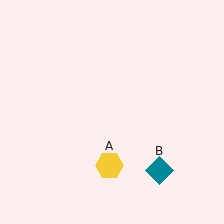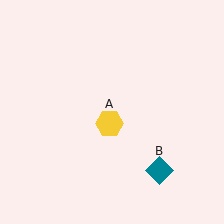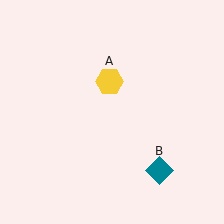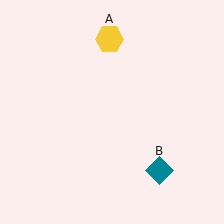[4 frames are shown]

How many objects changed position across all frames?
1 object changed position: yellow hexagon (object A).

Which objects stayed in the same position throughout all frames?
Teal diamond (object B) remained stationary.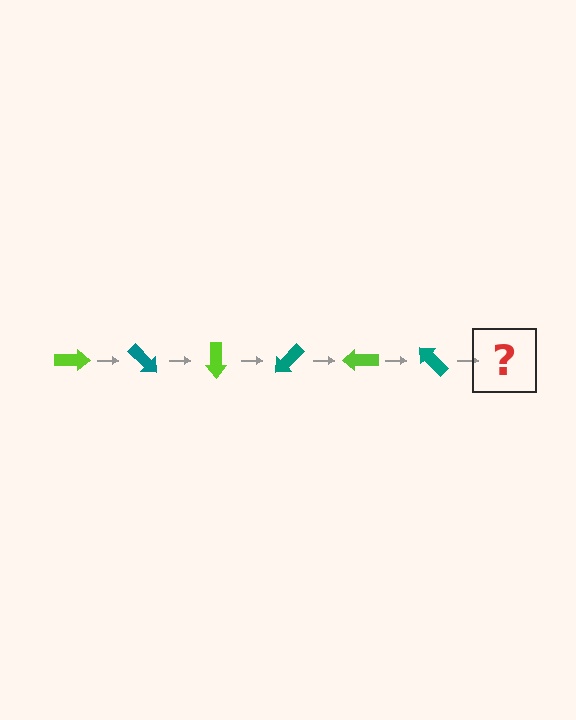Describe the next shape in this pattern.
It should be a lime arrow, rotated 270 degrees from the start.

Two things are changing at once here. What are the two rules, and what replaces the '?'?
The two rules are that it rotates 45 degrees each step and the color cycles through lime and teal. The '?' should be a lime arrow, rotated 270 degrees from the start.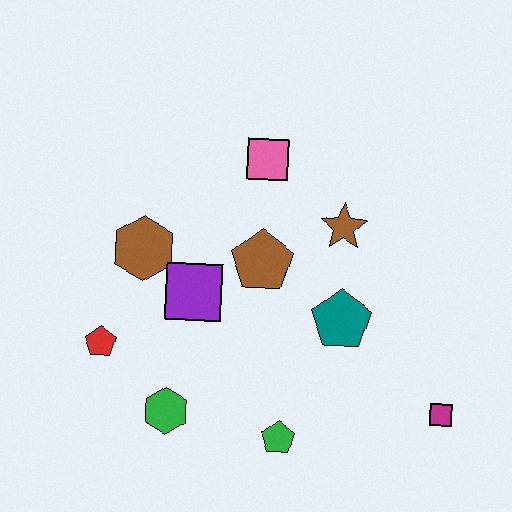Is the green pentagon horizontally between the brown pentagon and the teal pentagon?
Yes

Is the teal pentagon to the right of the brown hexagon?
Yes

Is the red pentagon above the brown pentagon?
No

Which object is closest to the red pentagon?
The green hexagon is closest to the red pentagon.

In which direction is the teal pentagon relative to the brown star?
The teal pentagon is below the brown star.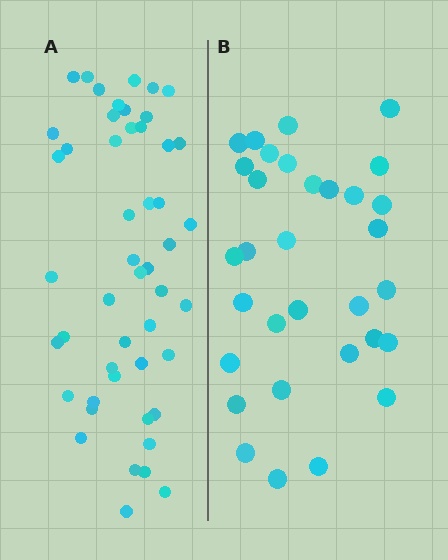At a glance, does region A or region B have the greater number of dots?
Region A (the left region) has more dots.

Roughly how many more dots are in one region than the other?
Region A has approximately 15 more dots than region B.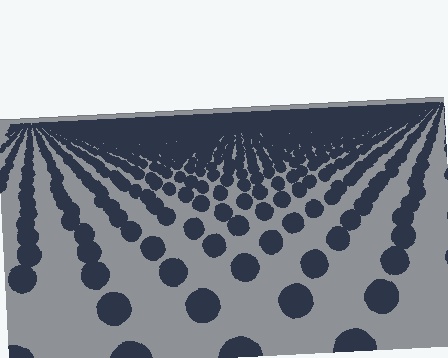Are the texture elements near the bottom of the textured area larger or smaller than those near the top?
Larger. Near the bottom, elements are closer to the viewer and appear at a bigger on-screen size.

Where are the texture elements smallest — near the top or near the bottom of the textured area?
Near the top.